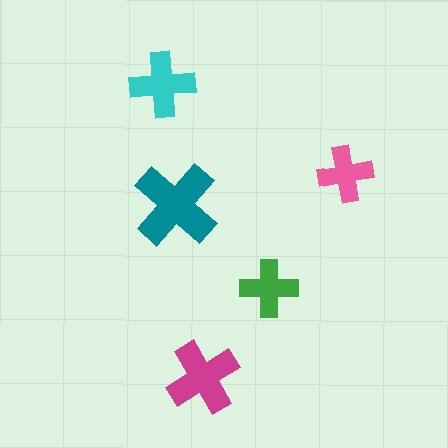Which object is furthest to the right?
The pink cross is rightmost.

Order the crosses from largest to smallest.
the teal one, the magenta one, the cyan one, the green one, the pink one.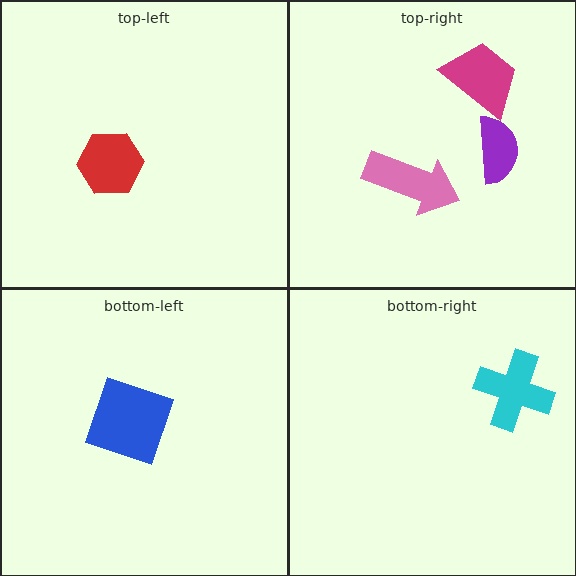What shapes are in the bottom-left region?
The blue square.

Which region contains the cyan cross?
The bottom-right region.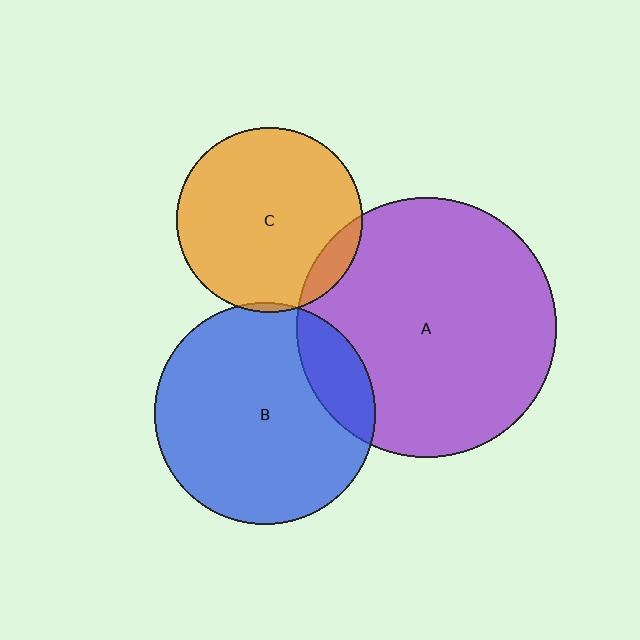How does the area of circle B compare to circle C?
Approximately 1.4 times.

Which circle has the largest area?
Circle A (purple).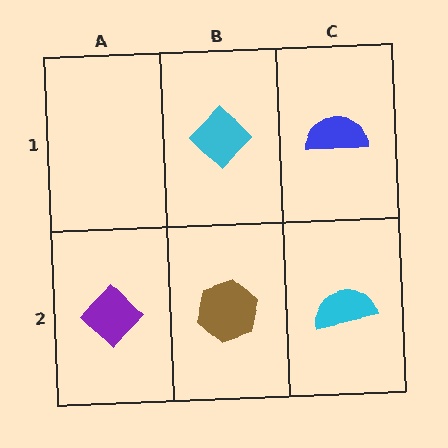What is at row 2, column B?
A brown hexagon.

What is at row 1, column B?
A cyan diamond.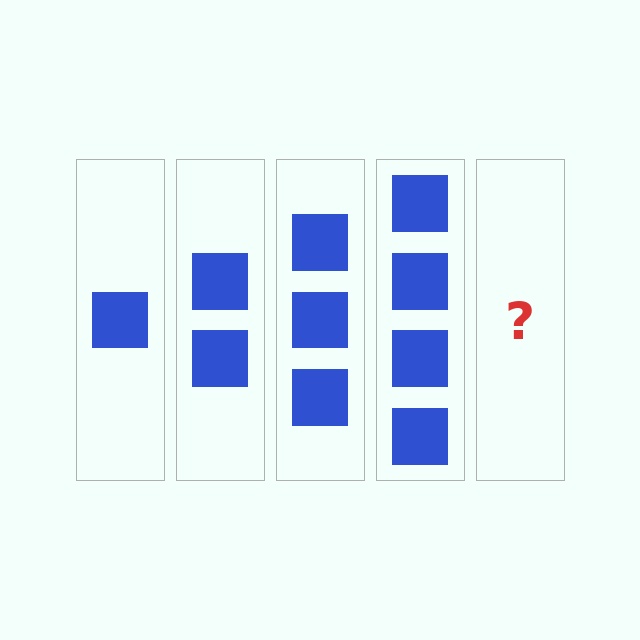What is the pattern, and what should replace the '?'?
The pattern is that each step adds one more square. The '?' should be 5 squares.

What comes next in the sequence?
The next element should be 5 squares.